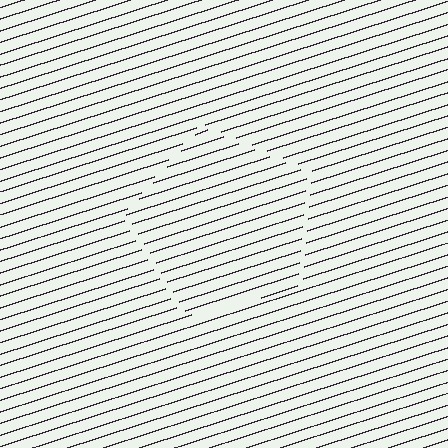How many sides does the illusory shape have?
5 sides — the line-ends trace a pentagon.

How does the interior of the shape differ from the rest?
The interior of the shape contains the same grating, shifted by half a period — the contour is defined by the phase discontinuity where line-ends from the inner and outer gratings abut.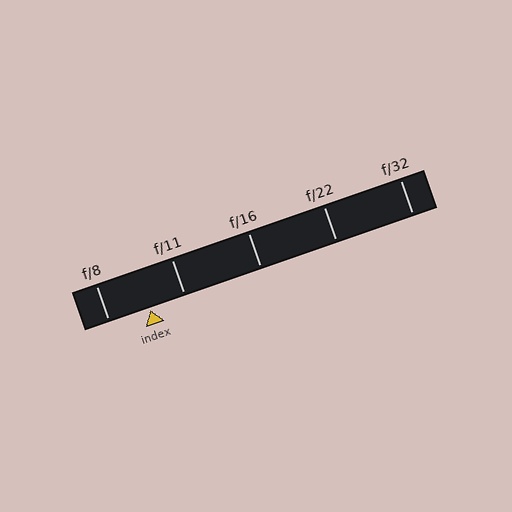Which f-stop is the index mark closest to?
The index mark is closest to f/11.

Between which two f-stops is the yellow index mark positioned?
The index mark is between f/8 and f/11.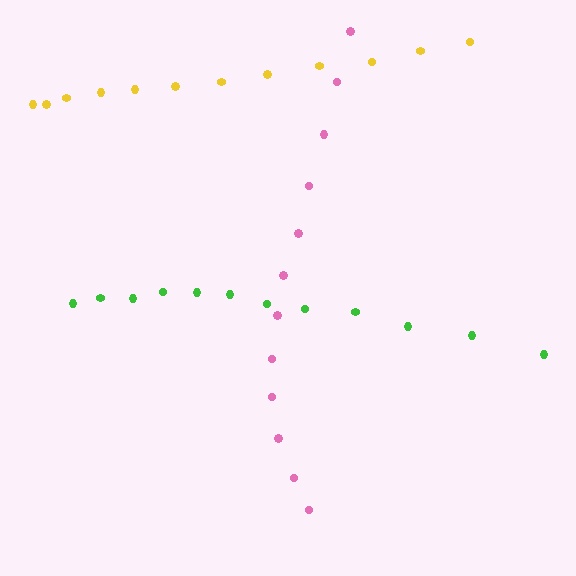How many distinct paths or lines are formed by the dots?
There are 3 distinct paths.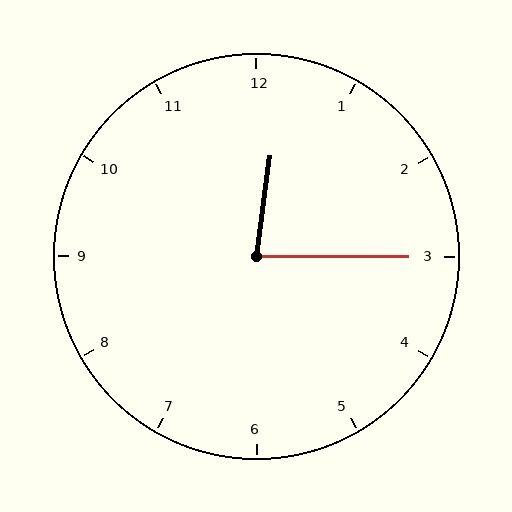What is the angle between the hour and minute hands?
Approximately 82 degrees.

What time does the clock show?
12:15.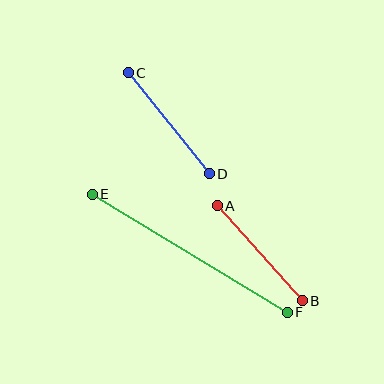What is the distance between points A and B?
The distance is approximately 128 pixels.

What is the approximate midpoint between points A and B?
The midpoint is at approximately (260, 253) pixels.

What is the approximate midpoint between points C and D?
The midpoint is at approximately (169, 123) pixels.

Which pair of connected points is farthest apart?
Points E and F are farthest apart.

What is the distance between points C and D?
The distance is approximately 129 pixels.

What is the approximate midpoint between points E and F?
The midpoint is at approximately (190, 253) pixels.